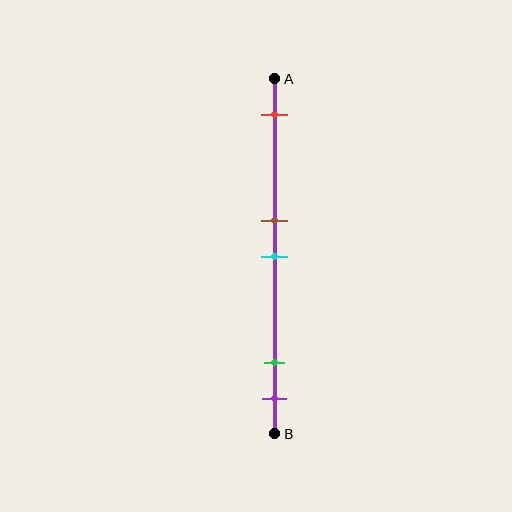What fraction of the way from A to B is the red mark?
The red mark is approximately 10% (0.1) of the way from A to B.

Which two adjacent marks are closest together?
The brown and cyan marks are the closest adjacent pair.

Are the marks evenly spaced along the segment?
No, the marks are not evenly spaced.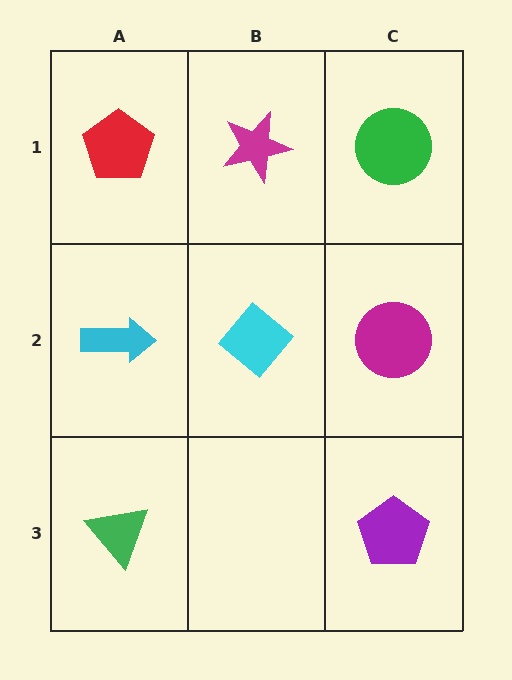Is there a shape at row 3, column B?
No, that cell is empty.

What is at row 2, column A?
A cyan arrow.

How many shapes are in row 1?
3 shapes.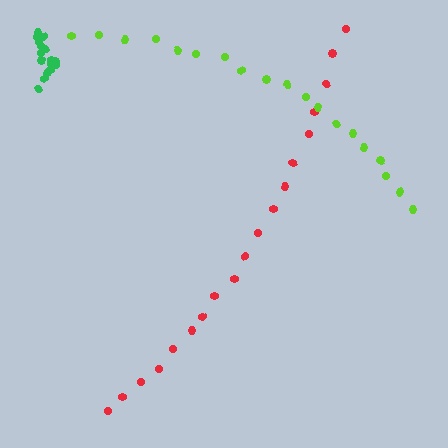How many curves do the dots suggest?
There are 3 distinct paths.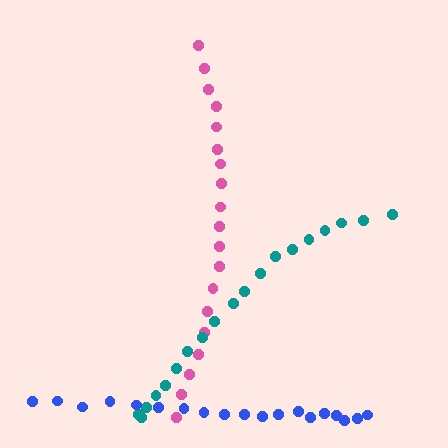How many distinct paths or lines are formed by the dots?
There are 3 distinct paths.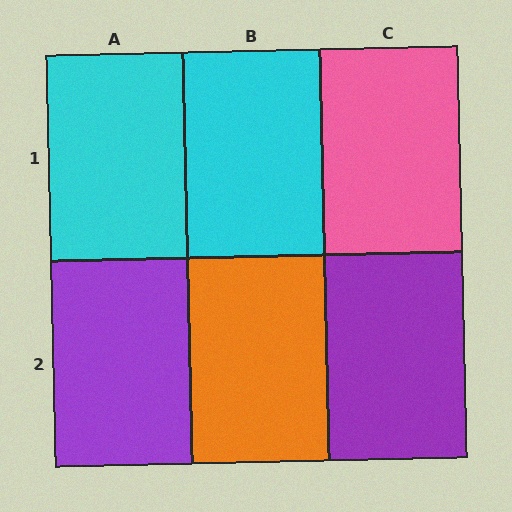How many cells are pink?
1 cell is pink.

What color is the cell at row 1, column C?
Pink.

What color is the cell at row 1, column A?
Cyan.